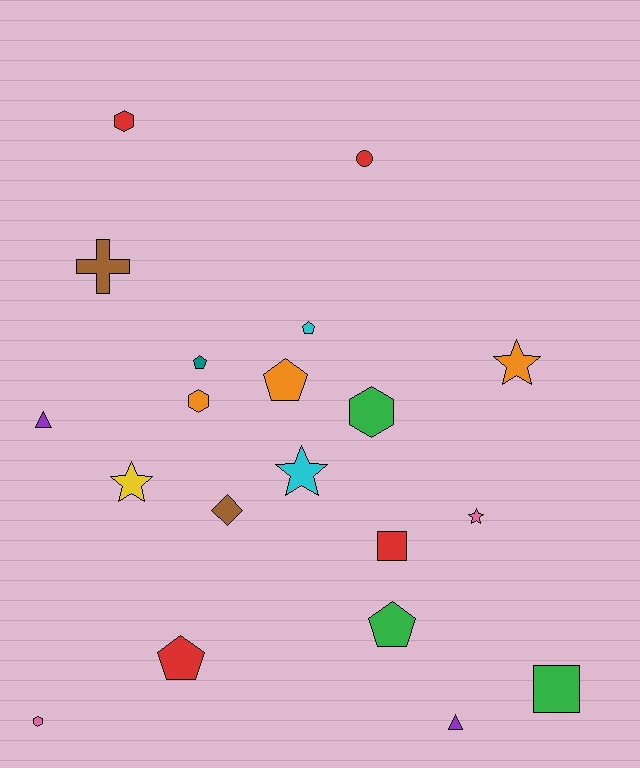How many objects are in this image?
There are 20 objects.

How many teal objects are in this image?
There is 1 teal object.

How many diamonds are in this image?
There is 1 diamond.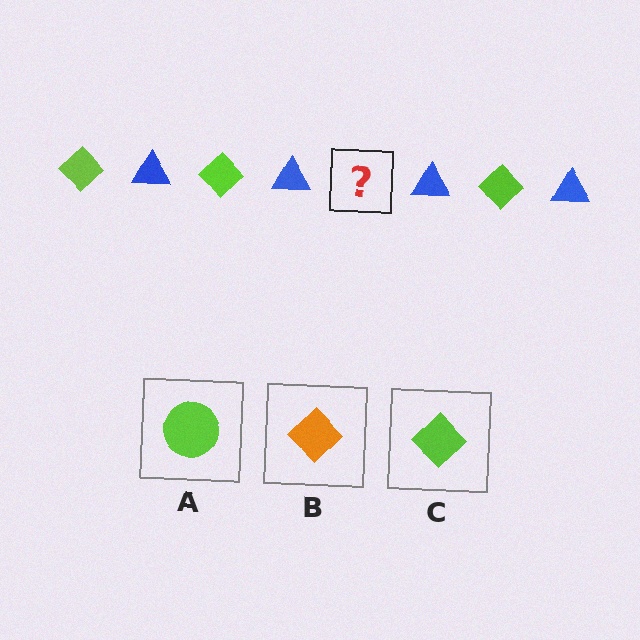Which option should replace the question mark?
Option C.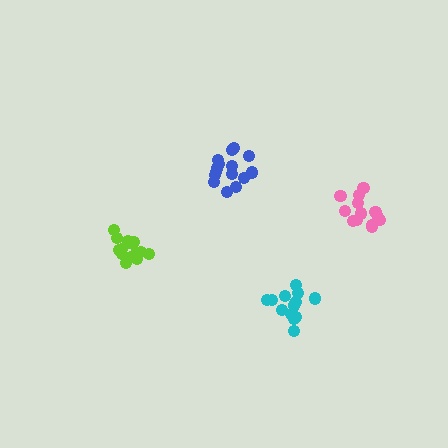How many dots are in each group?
Group 1: 15 dots, Group 2: 14 dots, Group 3: 14 dots, Group 4: 14 dots (57 total).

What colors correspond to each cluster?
The clusters are colored: blue, pink, cyan, lime.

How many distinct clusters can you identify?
There are 4 distinct clusters.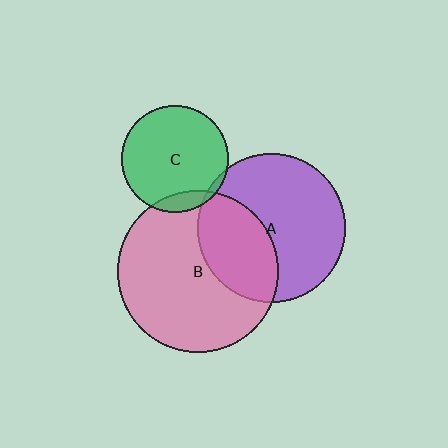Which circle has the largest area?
Circle B (pink).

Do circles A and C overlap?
Yes.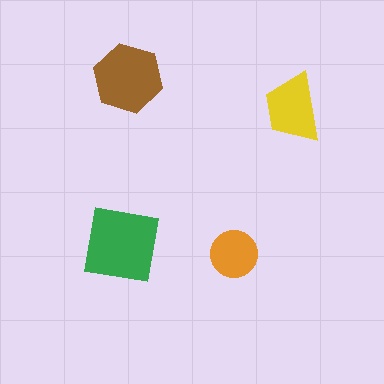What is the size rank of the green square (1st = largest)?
1st.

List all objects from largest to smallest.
The green square, the brown hexagon, the yellow trapezoid, the orange circle.